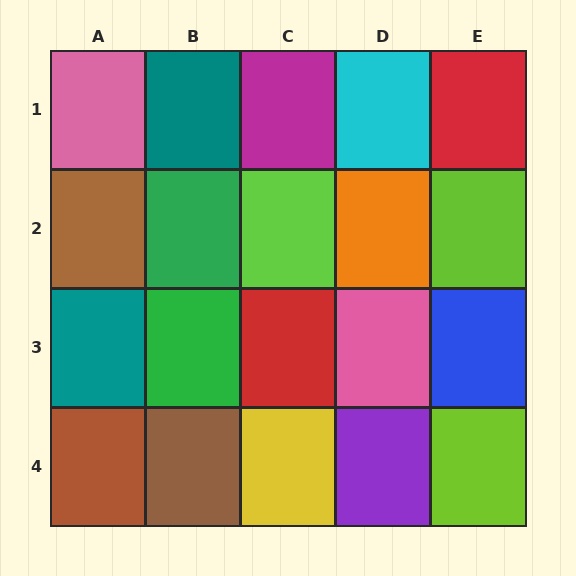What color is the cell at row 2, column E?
Lime.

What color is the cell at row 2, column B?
Green.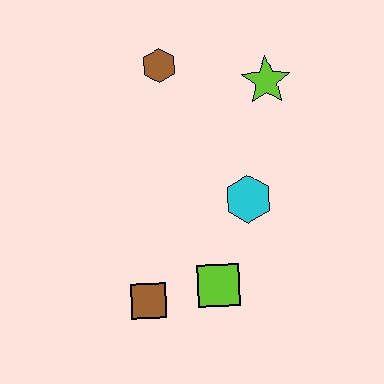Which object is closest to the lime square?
The brown square is closest to the lime square.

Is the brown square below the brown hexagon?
Yes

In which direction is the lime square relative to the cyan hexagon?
The lime square is below the cyan hexagon.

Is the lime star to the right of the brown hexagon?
Yes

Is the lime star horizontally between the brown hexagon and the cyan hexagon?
No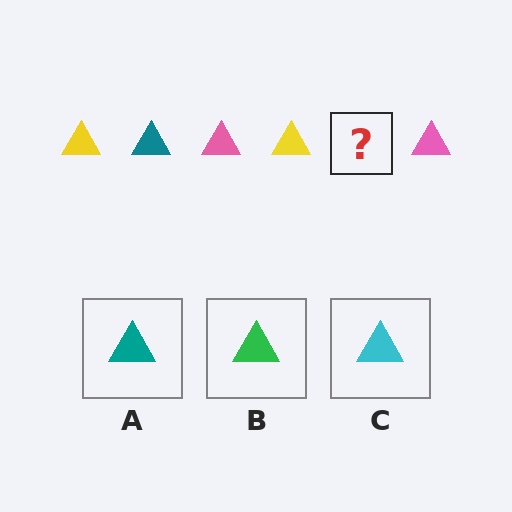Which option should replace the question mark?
Option A.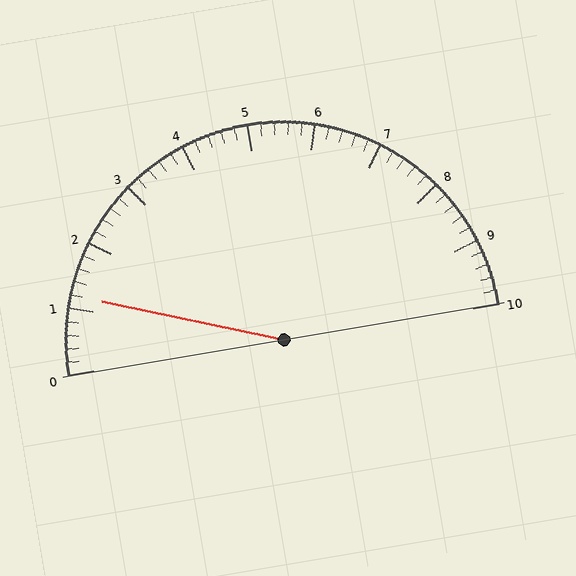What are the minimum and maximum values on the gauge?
The gauge ranges from 0 to 10.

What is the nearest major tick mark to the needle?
The nearest major tick mark is 1.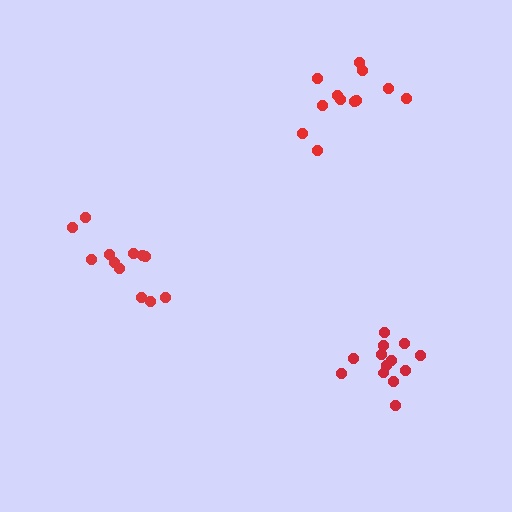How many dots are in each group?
Group 1: 12 dots, Group 2: 13 dots, Group 3: 12 dots (37 total).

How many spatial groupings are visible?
There are 3 spatial groupings.